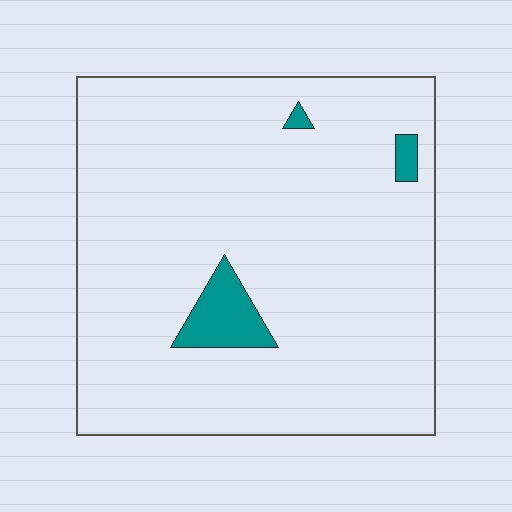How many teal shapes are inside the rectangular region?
3.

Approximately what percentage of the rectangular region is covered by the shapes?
Approximately 5%.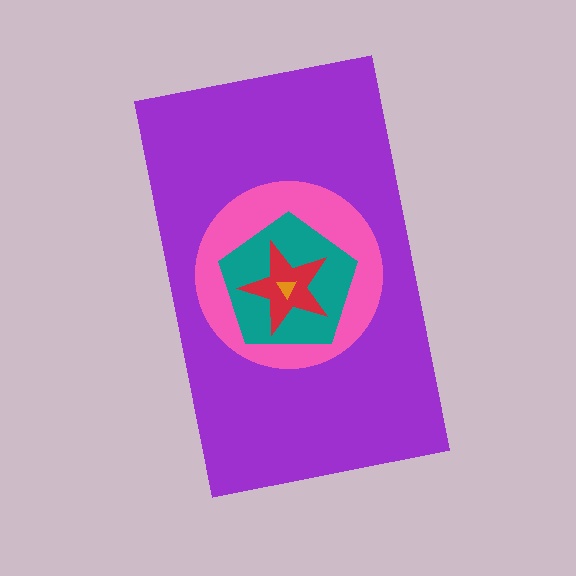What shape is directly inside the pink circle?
The teal pentagon.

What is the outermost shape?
The purple rectangle.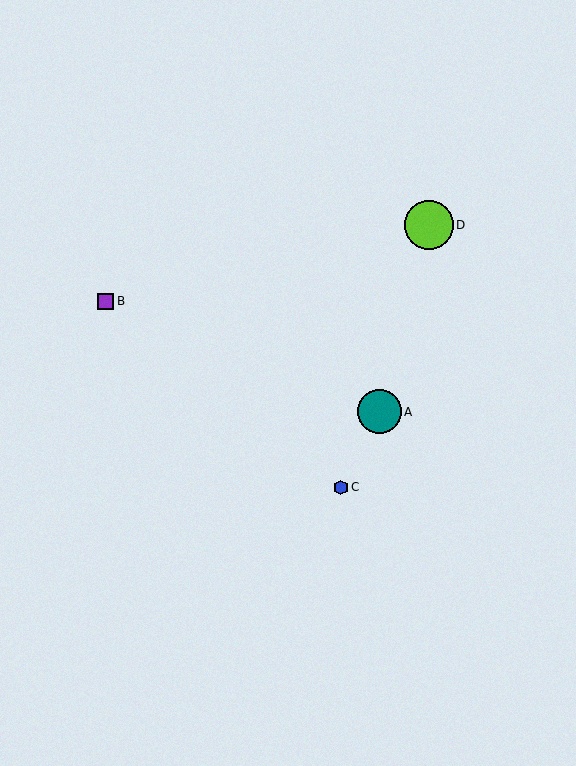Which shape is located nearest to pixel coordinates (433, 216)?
The lime circle (labeled D) at (429, 225) is nearest to that location.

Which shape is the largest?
The lime circle (labeled D) is the largest.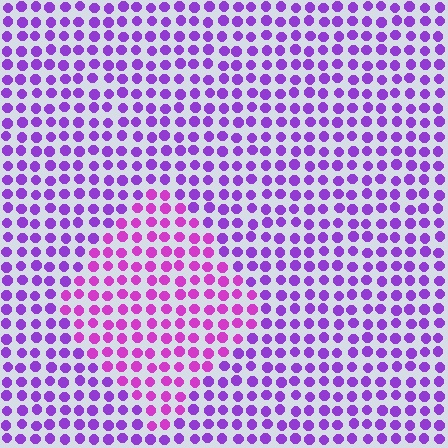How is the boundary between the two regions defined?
The boundary is defined purely by a slight shift in hue (about 29 degrees). Spacing, size, and orientation are identical on both sides.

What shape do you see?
I see a diamond.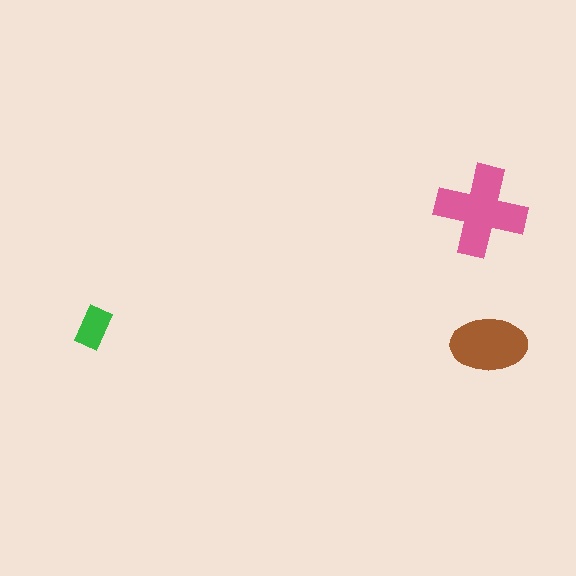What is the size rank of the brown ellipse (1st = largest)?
2nd.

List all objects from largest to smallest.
The pink cross, the brown ellipse, the green rectangle.